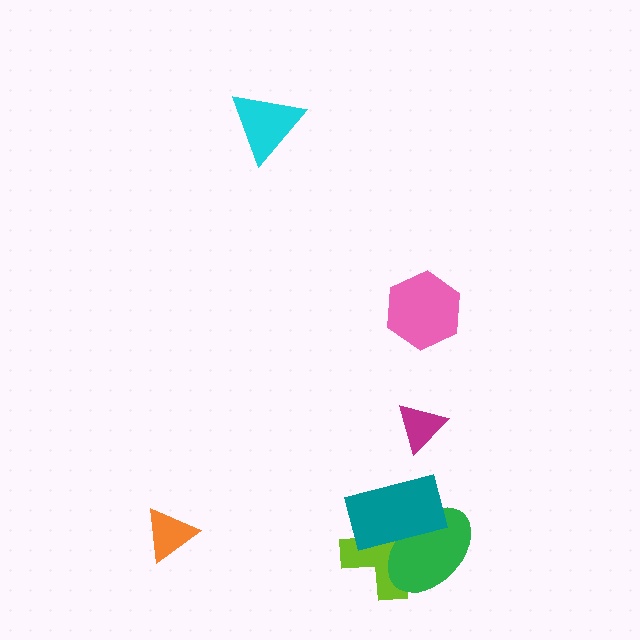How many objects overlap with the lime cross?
2 objects overlap with the lime cross.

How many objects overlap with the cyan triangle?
0 objects overlap with the cyan triangle.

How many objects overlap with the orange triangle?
0 objects overlap with the orange triangle.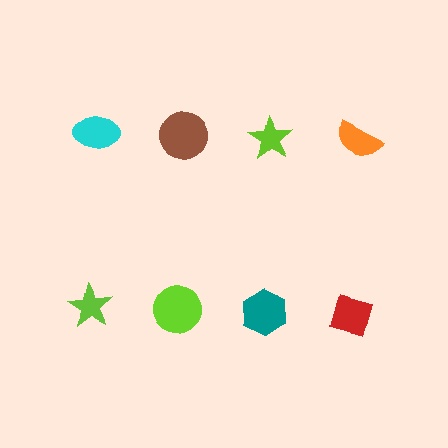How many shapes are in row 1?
4 shapes.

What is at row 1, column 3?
A lime star.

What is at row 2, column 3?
A teal hexagon.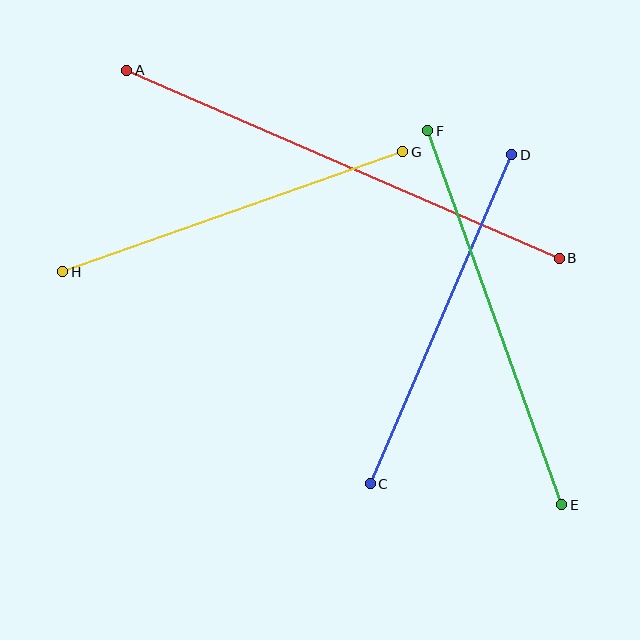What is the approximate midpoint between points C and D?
The midpoint is at approximately (441, 319) pixels.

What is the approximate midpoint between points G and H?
The midpoint is at approximately (233, 212) pixels.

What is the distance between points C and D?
The distance is approximately 358 pixels.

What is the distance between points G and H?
The distance is approximately 361 pixels.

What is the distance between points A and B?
The distance is approximately 472 pixels.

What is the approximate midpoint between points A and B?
The midpoint is at approximately (343, 164) pixels.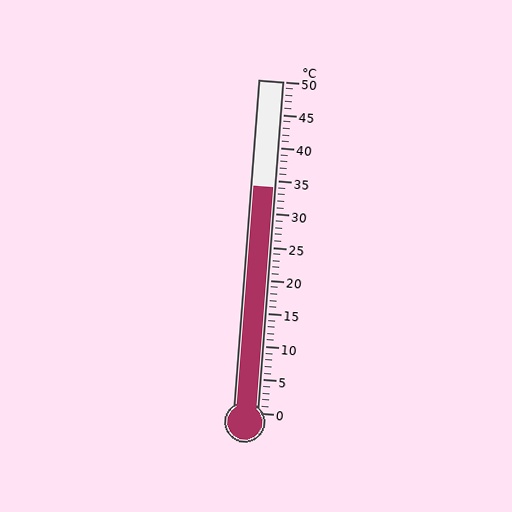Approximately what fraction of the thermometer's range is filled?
The thermometer is filled to approximately 70% of its range.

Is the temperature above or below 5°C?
The temperature is above 5°C.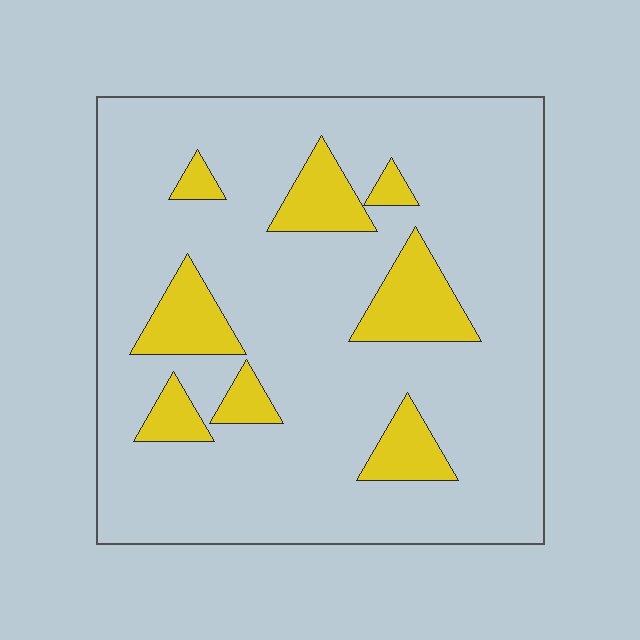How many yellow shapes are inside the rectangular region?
8.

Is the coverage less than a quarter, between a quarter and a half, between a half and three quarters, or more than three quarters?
Less than a quarter.